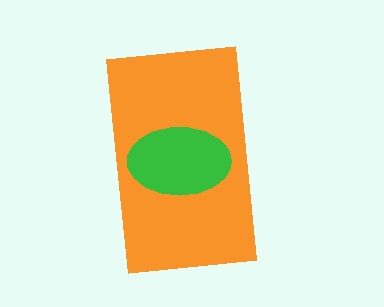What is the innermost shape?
The green ellipse.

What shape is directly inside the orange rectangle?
The green ellipse.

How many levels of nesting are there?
2.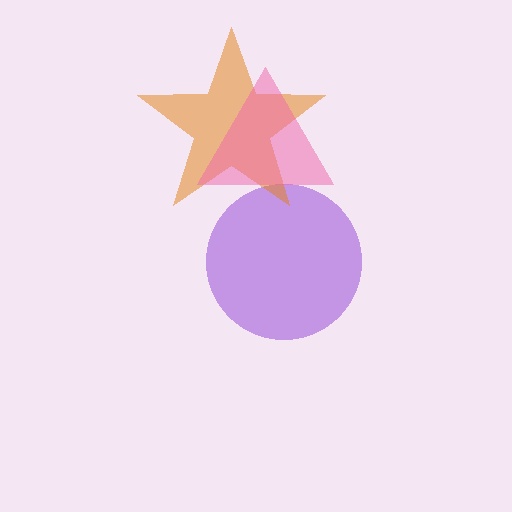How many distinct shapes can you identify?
There are 3 distinct shapes: a purple circle, an orange star, a pink triangle.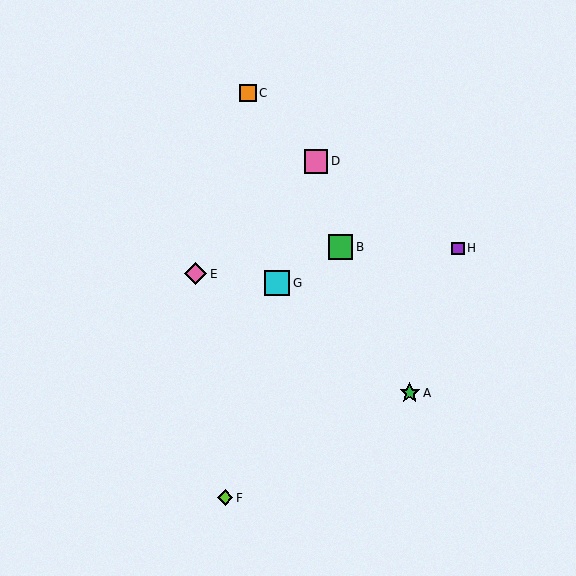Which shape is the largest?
The cyan square (labeled G) is the largest.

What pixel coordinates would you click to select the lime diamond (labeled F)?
Click at (225, 498) to select the lime diamond F.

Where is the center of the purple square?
The center of the purple square is at (458, 248).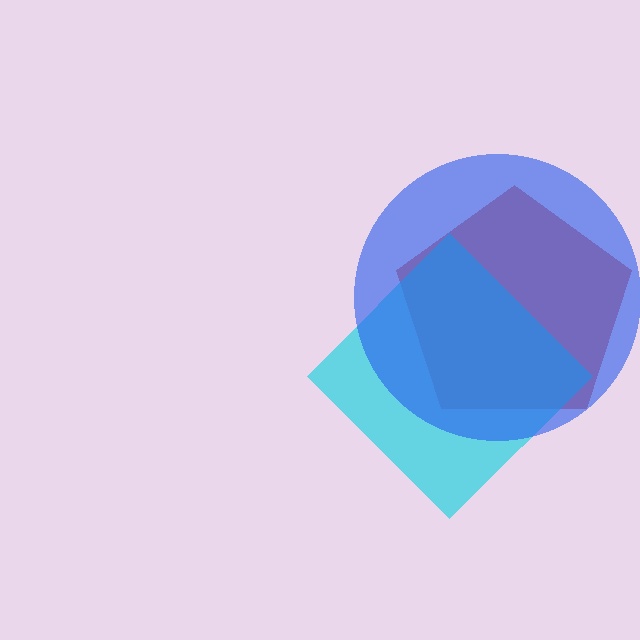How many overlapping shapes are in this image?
There are 3 overlapping shapes in the image.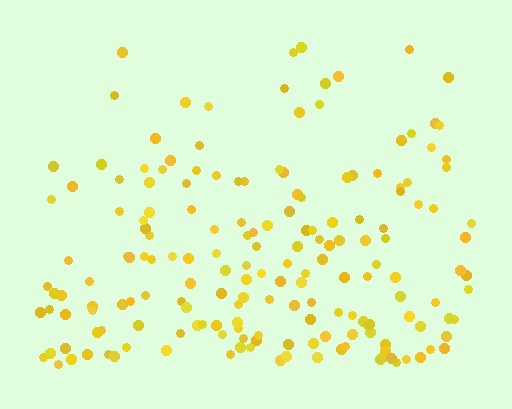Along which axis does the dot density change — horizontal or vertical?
Vertical.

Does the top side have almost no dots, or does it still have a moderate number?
Still a moderate number, just noticeably fewer than the bottom.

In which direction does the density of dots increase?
From top to bottom, with the bottom side densest.